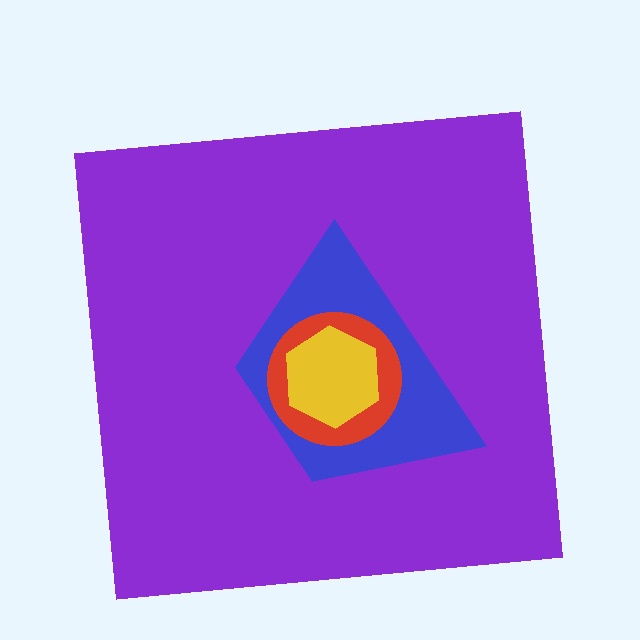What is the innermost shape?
The yellow hexagon.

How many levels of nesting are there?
4.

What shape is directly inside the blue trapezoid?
The red circle.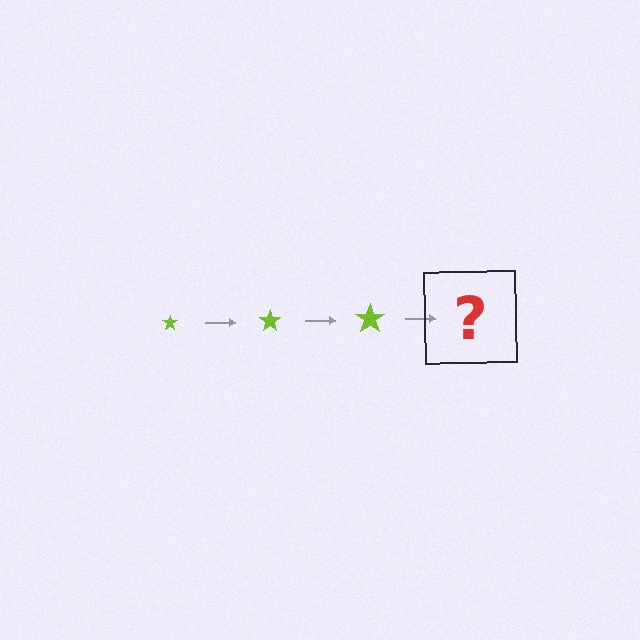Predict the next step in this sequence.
The next step is a lime star, larger than the previous one.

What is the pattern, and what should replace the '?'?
The pattern is that the star gets progressively larger each step. The '?' should be a lime star, larger than the previous one.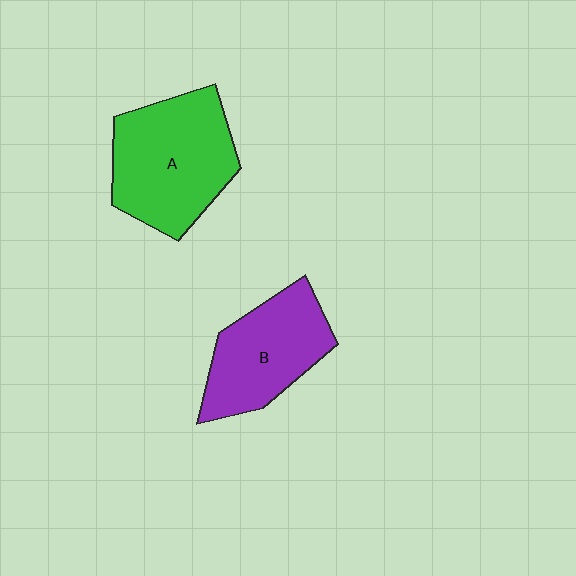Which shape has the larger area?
Shape A (green).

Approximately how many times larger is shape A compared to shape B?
Approximately 1.3 times.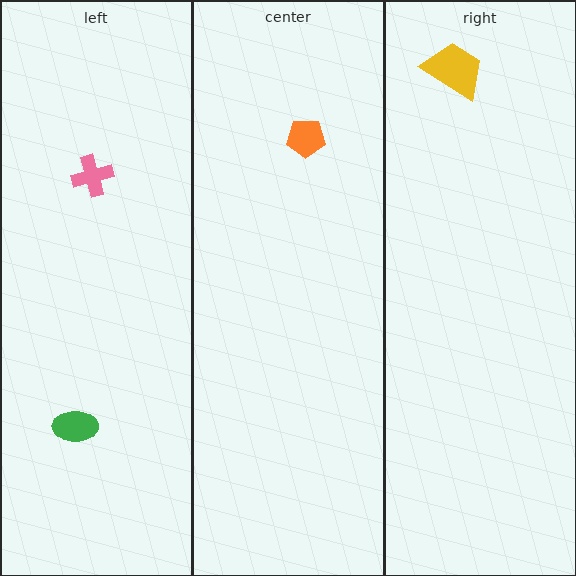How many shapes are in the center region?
1.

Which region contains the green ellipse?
The left region.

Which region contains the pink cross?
The left region.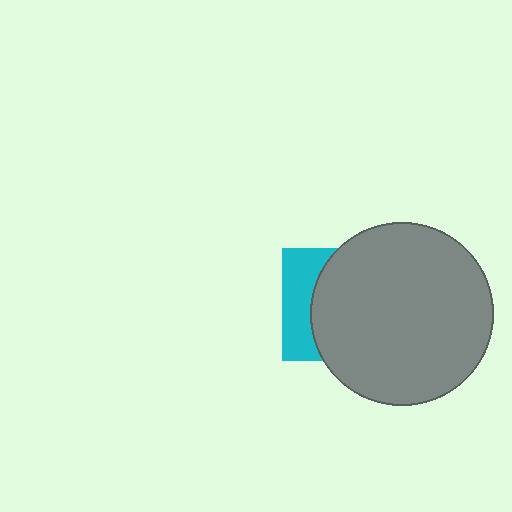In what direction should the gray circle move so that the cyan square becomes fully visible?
The gray circle should move right. That is the shortest direction to clear the overlap and leave the cyan square fully visible.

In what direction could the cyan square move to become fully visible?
The cyan square could move left. That would shift it out from behind the gray circle entirely.